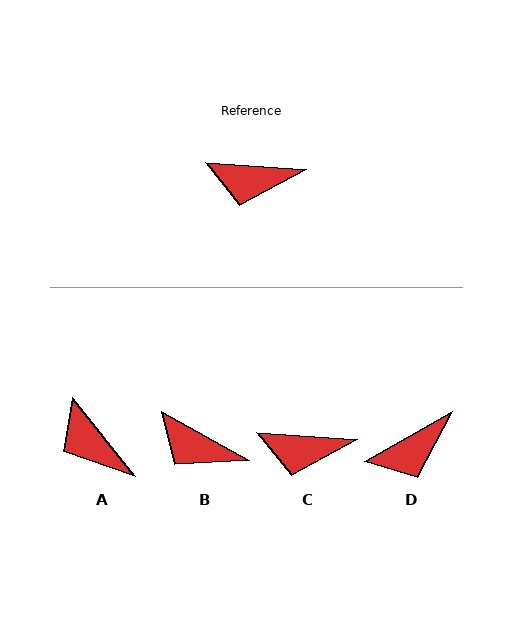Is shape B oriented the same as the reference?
No, it is off by about 25 degrees.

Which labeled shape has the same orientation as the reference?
C.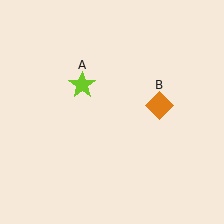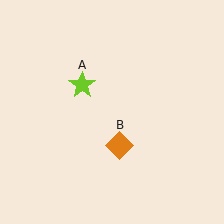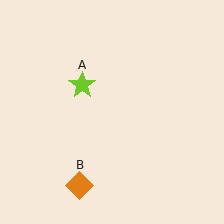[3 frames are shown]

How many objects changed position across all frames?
1 object changed position: orange diamond (object B).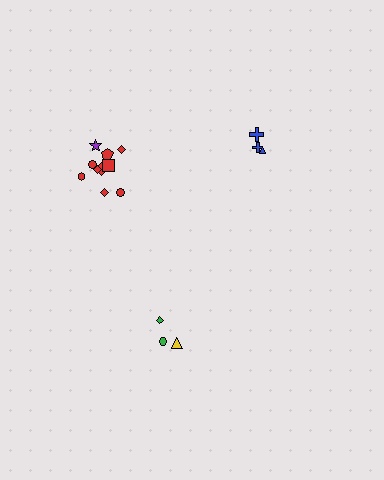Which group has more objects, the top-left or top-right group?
The top-left group.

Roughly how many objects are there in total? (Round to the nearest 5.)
Roughly 15 objects in total.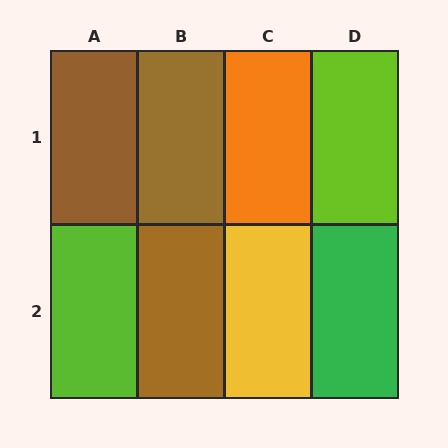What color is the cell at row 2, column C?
Yellow.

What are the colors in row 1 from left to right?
Brown, brown, orange, lime.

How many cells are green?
1 cell is green.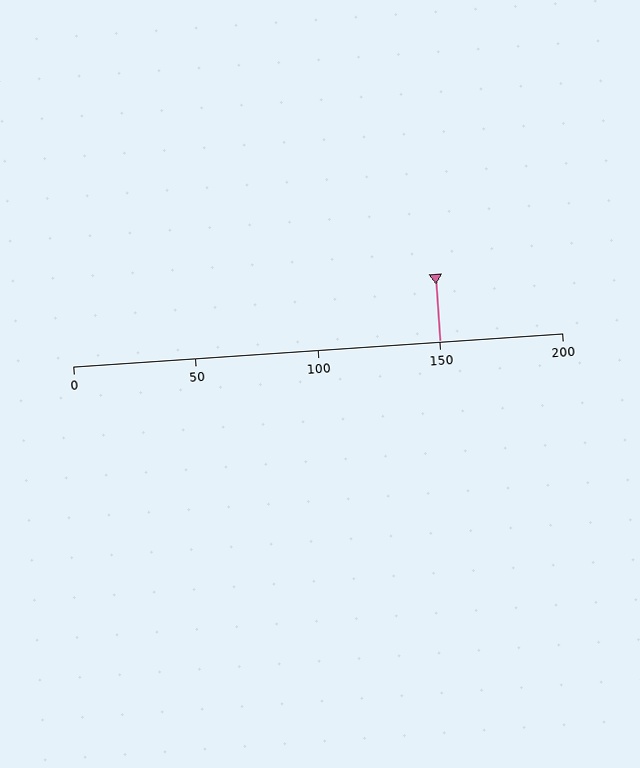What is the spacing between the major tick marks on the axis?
The major ticks are spaced 50 apart.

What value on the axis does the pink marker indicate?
The marker indicates approximately 150.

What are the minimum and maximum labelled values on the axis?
The axis runs from 0 to 200.